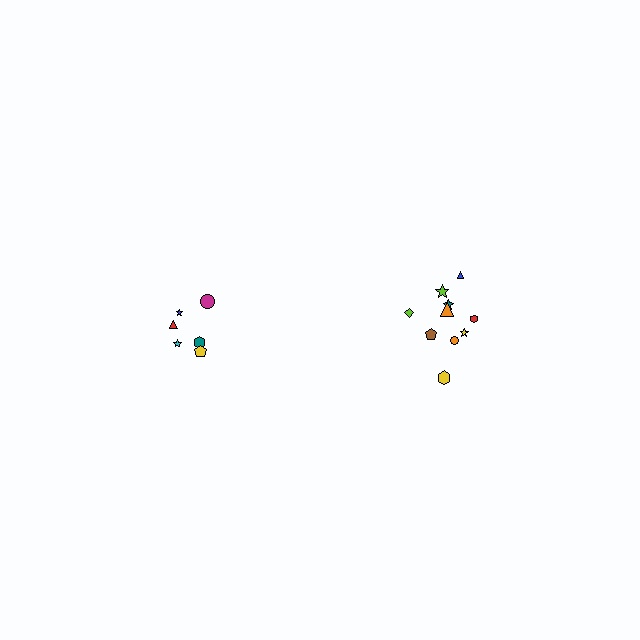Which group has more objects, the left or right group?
The right group.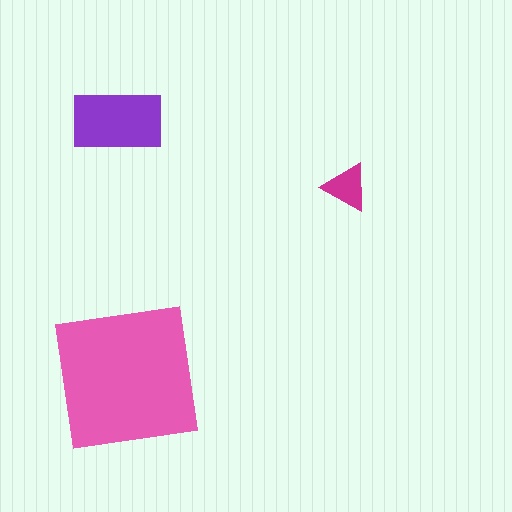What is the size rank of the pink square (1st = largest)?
1st.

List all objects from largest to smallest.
The pink square, the purple rectangle, the magenta triangle.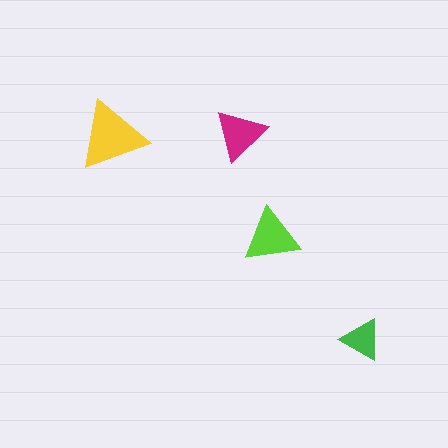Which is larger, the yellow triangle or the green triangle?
The yellow one.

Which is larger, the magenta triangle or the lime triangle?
The lime one.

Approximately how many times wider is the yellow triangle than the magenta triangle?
About 1.5 times wider.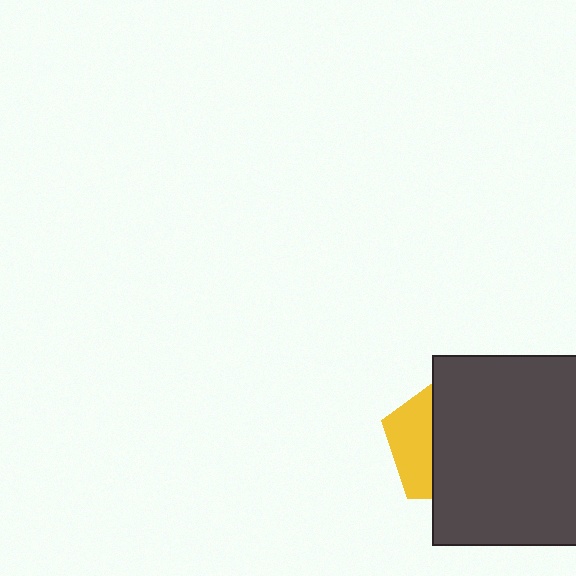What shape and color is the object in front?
The object in front is a dark gray square.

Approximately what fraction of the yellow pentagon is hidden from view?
Roughly 67% of the yellow pentagon is hidden behind the dark gray square.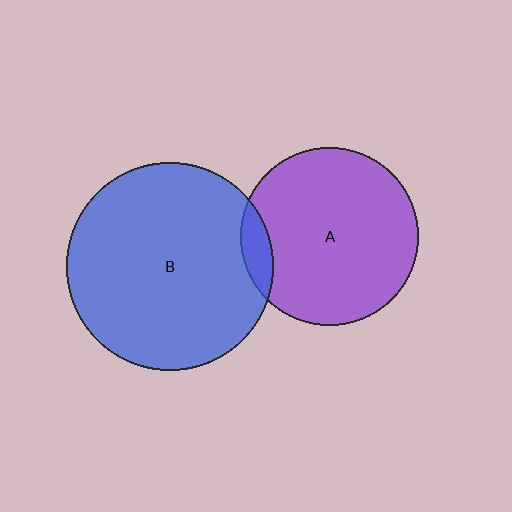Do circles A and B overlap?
Yes.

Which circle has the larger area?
Circle B (blue).